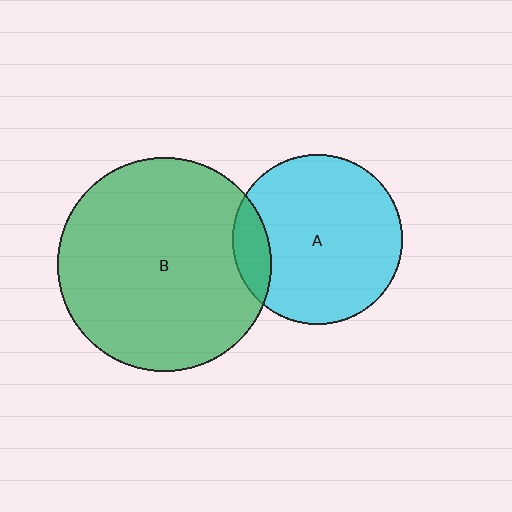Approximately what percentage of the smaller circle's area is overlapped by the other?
Approximately 10%.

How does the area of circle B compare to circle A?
Approximately 1.6 times.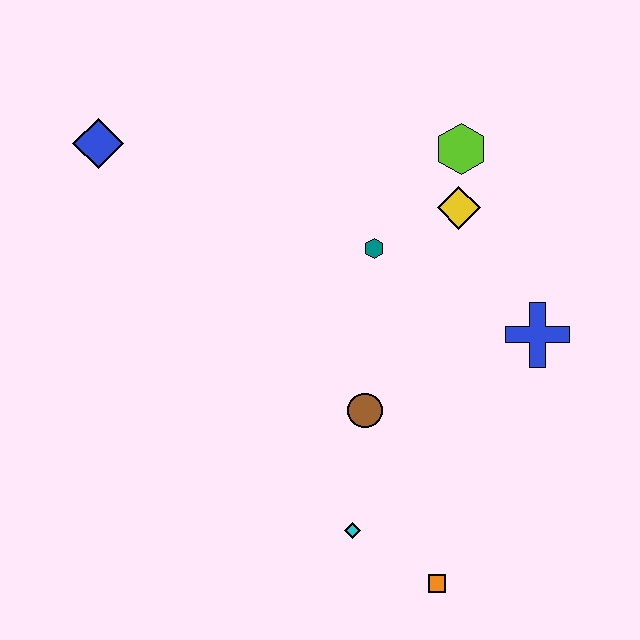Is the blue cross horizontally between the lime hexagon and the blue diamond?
No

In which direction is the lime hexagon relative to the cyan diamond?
The lime hexagon is above the cyan diamond.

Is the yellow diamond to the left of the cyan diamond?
No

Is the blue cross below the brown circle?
No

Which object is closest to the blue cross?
The yellow diamond is closest to the blue cross.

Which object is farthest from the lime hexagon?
The orange square is farthest from the lime hexagon.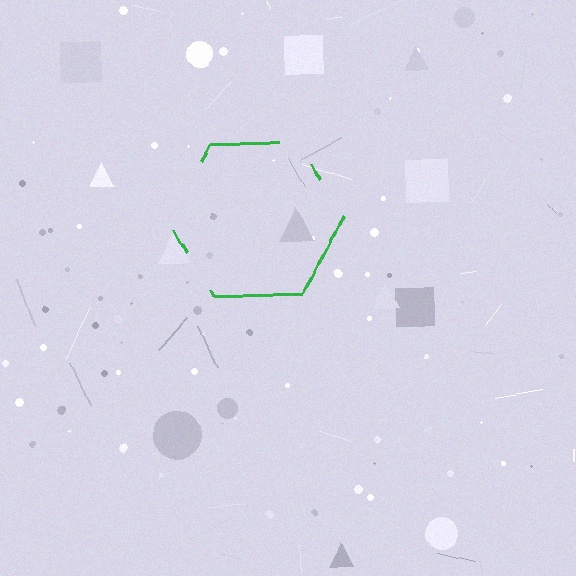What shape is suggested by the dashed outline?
The dashed outline suggests a hexagon.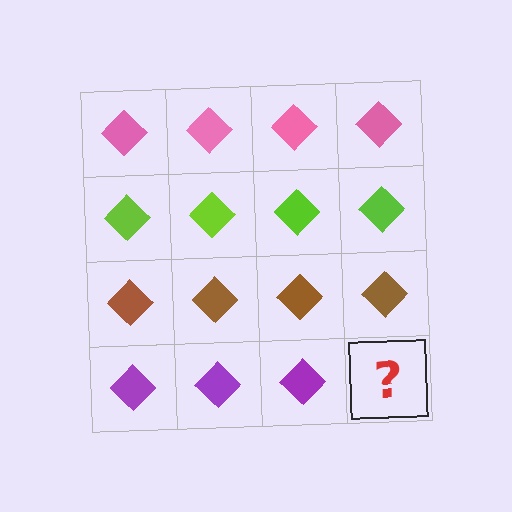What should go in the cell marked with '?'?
The missing cell should contain a purple diamond.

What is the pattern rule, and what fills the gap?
The rule is that each row has a consistent color. The gap should be filled with a purple diamond.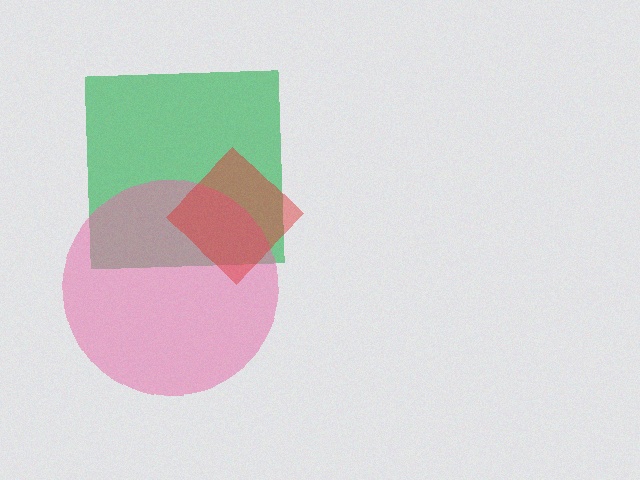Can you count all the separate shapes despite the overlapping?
Yes, there are 3 separate shapes.